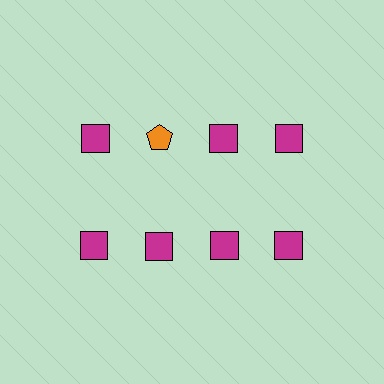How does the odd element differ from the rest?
It differs in both color (orange instead of magenta) and shape (pentagon instead of square).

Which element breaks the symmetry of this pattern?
The orange pentagon in the top row, second from left column breaks the symmetry. All other shapes are magenta squares.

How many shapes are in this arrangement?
There are 8 shapes arranged in a grid pattern.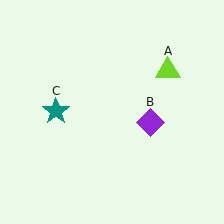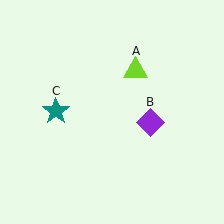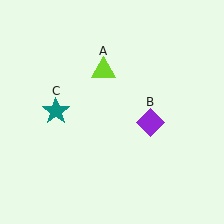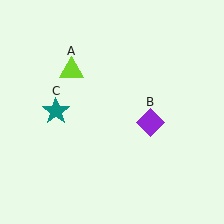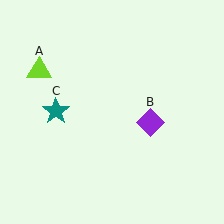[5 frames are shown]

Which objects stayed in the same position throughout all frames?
Purple diamond (object B) and teal star (object C) remained stationary.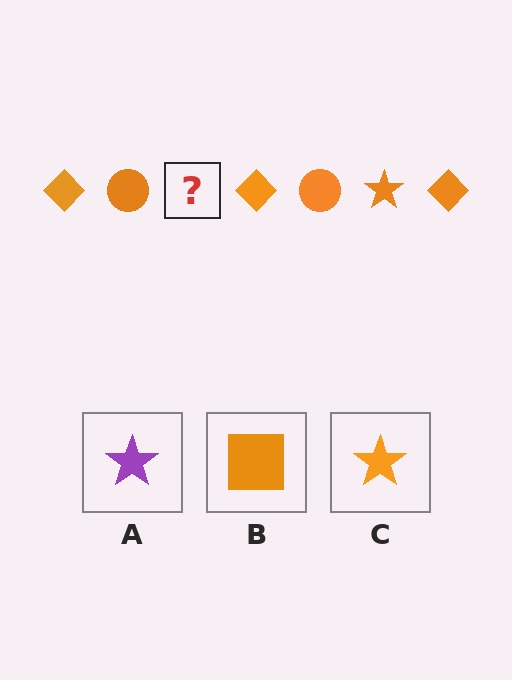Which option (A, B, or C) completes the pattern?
C.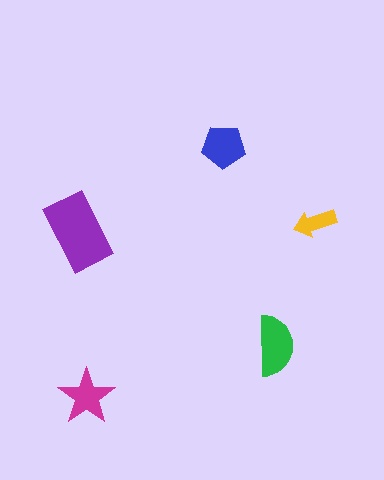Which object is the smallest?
The yellow arrow.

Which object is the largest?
The purple rectangle.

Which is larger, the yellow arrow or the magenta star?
The magenta star.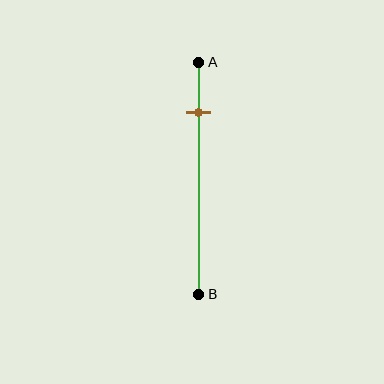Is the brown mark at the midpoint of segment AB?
No, the mark is at about 20% from A, not at the 50% midpoint.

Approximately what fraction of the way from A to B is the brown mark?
The brown mark is approximately 20% of the way from A to B.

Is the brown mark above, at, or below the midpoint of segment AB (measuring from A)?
The brown mark is above the midpoint of segment AB.